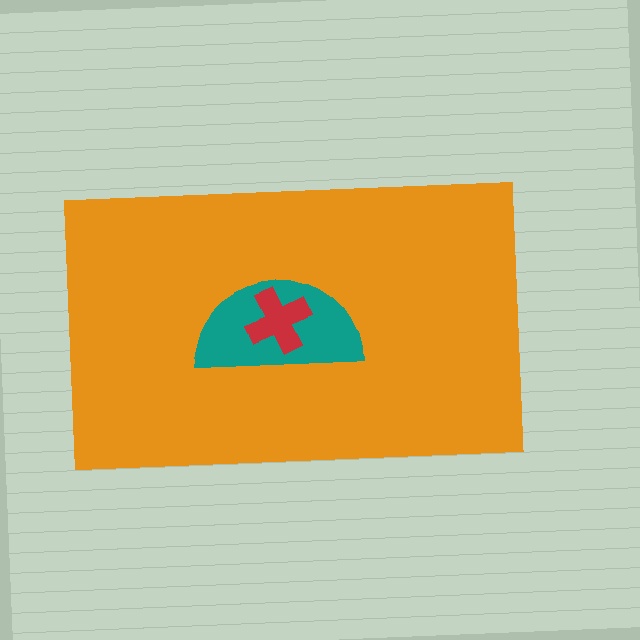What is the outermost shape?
The orange rectangle.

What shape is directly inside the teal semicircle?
The red cross.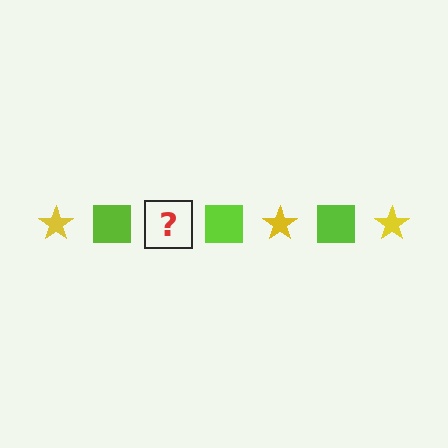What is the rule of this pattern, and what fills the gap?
The rule is that the pattern alternates between yellow star and lime square. The gap should be filled with a yellow star.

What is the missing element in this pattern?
The missing element is a yellow star.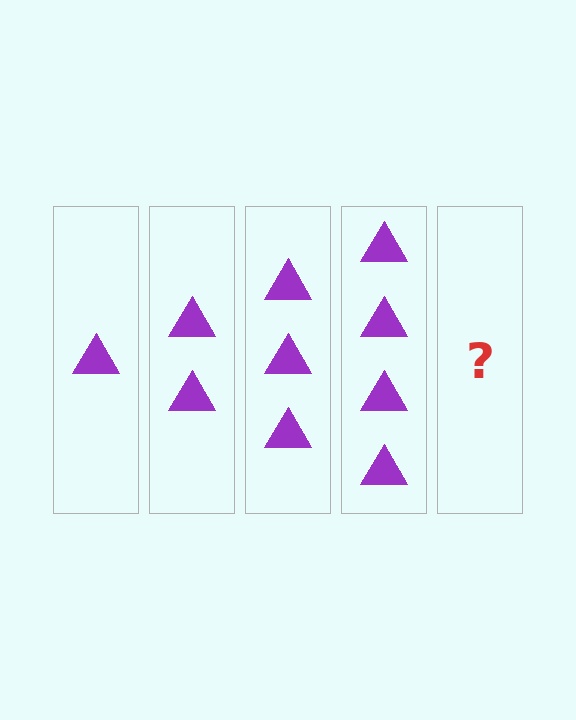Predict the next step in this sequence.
The next step is 5 triangles.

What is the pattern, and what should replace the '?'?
The pattern is that each step adds one more triangle. The '?' should be 5 triangles.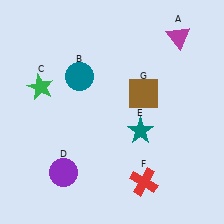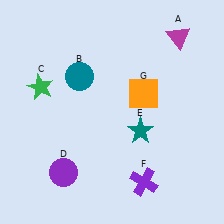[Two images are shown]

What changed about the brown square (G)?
In Image 1, G is brown. In Image 2, it changed to orange.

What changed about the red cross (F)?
In Image 1, F is red. In Image 2, it changed to purple.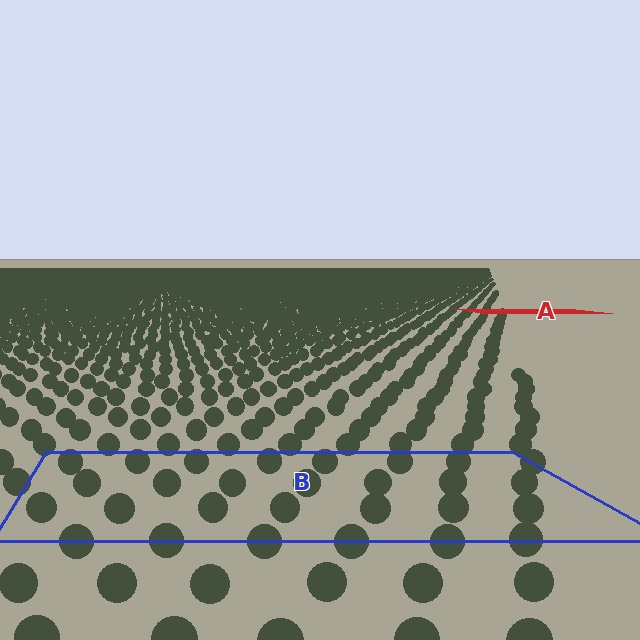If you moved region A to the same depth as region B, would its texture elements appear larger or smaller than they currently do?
They would appear larger. At a closer depth, the same texture elements are projected at a bigger on-screen size.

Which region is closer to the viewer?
Region B is closer. The texture elements there are larger and more spread out.